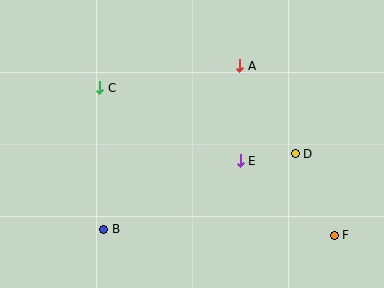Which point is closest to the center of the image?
Point E at (240, 161) is closest to the center.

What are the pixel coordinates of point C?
Point C is at (100, 88).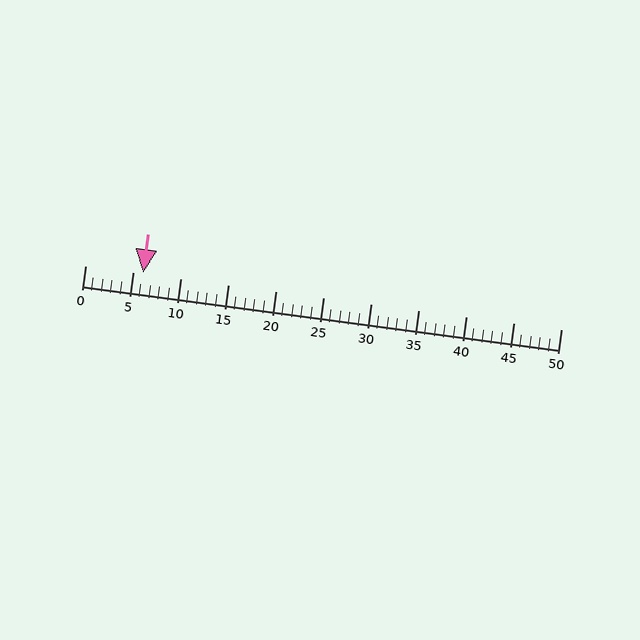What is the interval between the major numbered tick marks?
The major tick marks are spaced 5 units apart.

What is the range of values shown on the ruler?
The ruler shows values from 0 to 50.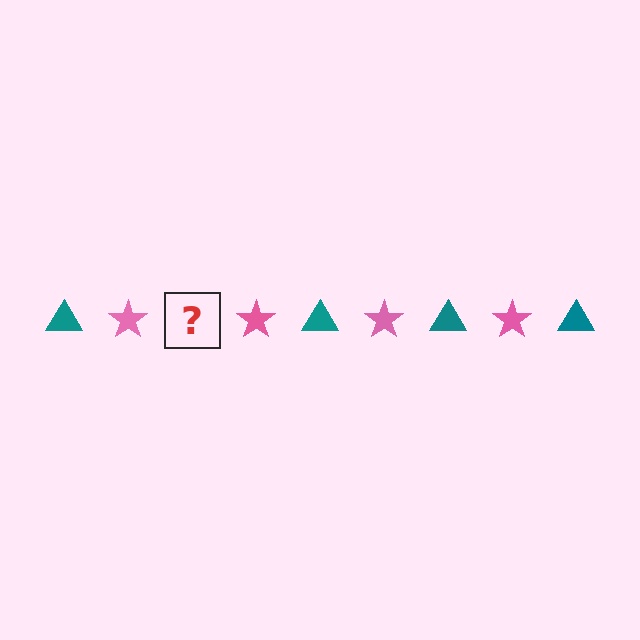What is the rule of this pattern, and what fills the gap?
The rule is that the pattern alternates between teal triangle and pink star. The gap should be filled with a teal triangle.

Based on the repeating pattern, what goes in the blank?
The blank should be a teal triangle.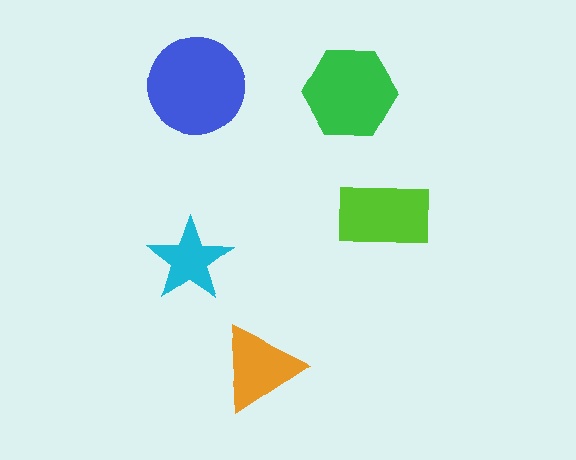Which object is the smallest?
The cyan star.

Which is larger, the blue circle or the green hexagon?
The blue circle.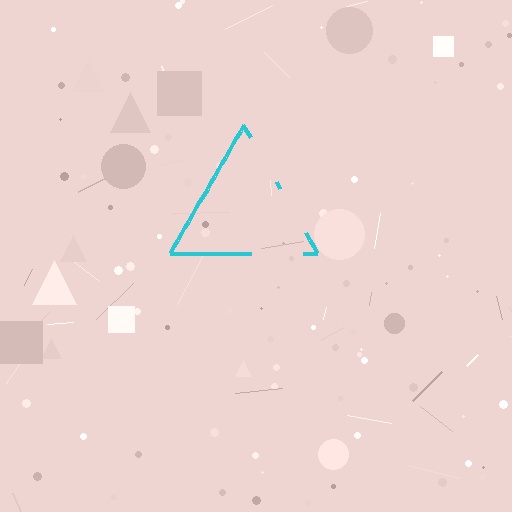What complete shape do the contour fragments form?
The contour fragments form a triangle.